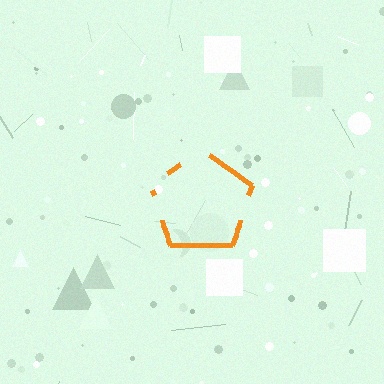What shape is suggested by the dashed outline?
The dashed outline suggests a pentagon.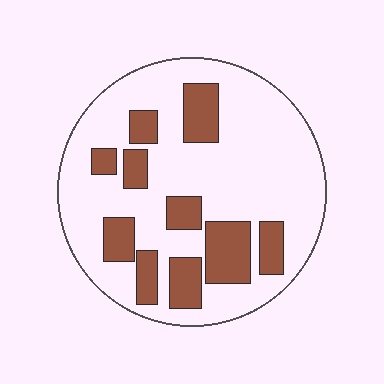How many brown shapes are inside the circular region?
10.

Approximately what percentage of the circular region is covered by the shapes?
Approximately 25%.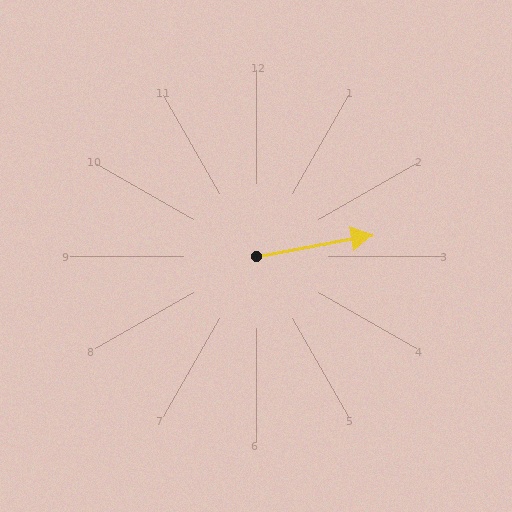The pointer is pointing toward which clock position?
Roughly 3 o'clock.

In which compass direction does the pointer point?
East.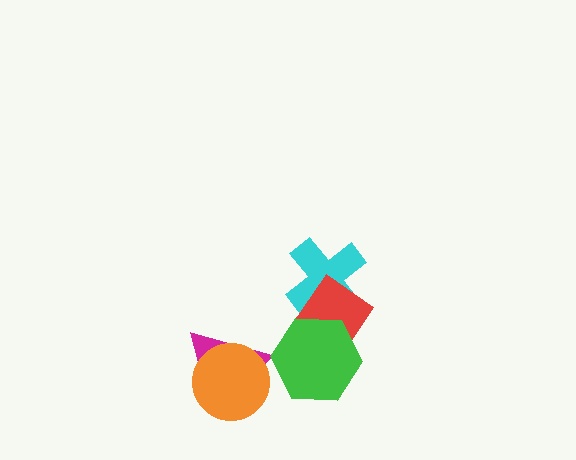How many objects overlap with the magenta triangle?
1 object overlaps with the magenta triangle.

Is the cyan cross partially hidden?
Yes, it is partially covered by another shape.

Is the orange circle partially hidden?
No, no other shape covers it.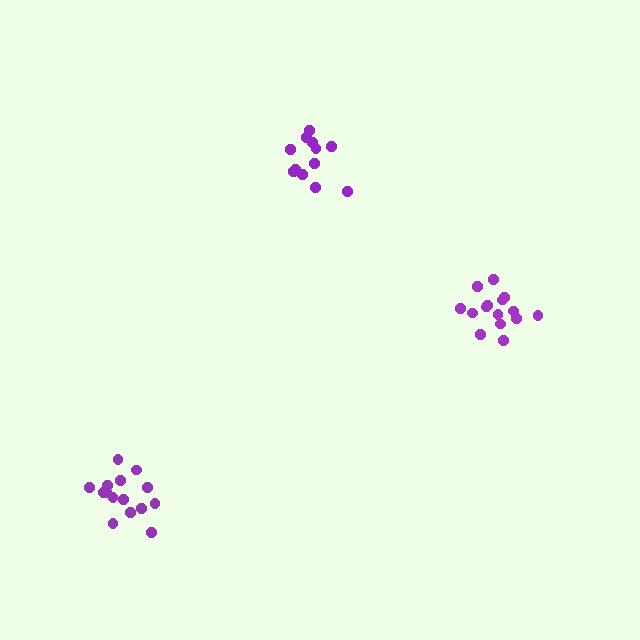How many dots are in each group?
Group 1: 15 dots, Group 2: 12 dots, Group 3: 15 dots (42 total).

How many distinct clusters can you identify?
There are 3 distinct clusters.